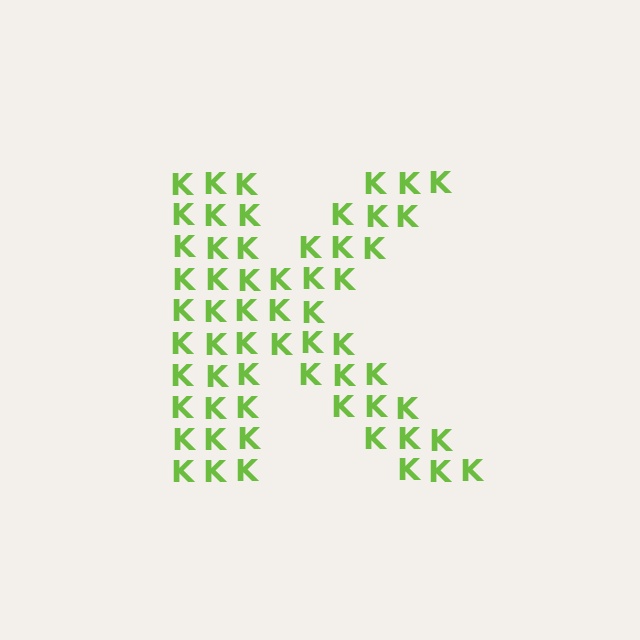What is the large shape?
The large shape is the letter K.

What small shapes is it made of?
It is made of small letter K's.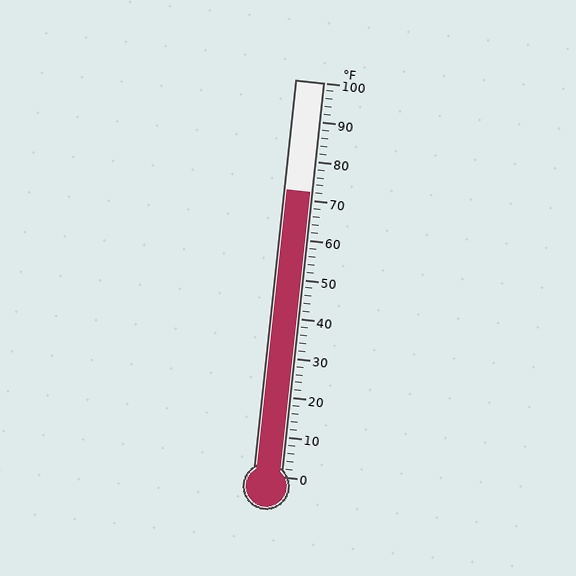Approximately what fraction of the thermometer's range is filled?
The thermometer is filled to approximately 70% of its range.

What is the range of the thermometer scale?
The thermometer scale ranges from 0°F to 100°F.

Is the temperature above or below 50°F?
The temperature is above 50°F.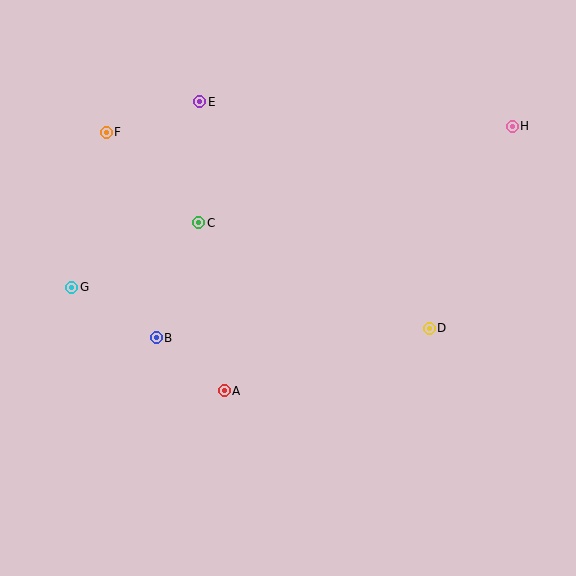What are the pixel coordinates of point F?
Point F is at (106, 132).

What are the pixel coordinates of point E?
Point E is at (200, 102).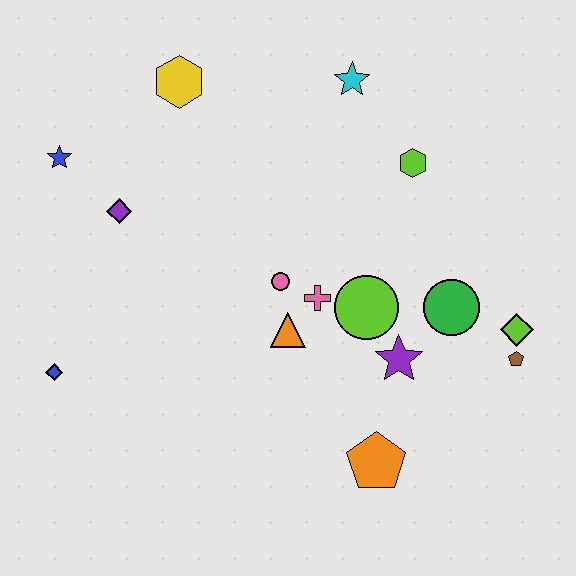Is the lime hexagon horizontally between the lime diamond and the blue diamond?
Yes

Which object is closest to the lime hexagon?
The cyan star is closest to the lime hexagon.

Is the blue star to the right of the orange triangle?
No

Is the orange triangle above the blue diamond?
Yes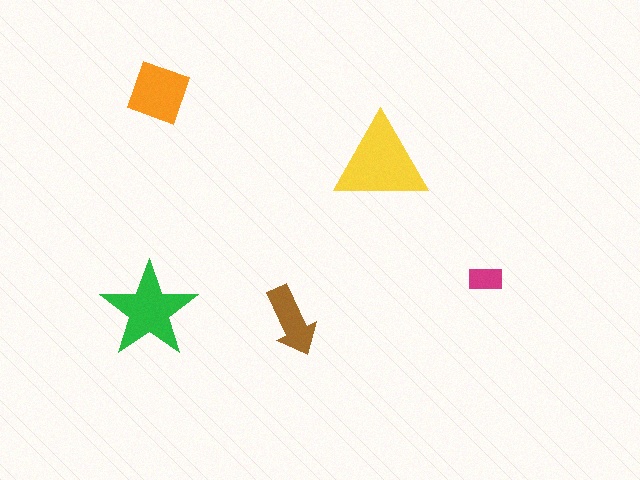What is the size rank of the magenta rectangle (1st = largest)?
5th.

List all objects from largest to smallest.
The yellow triangle, the green star, the orange square, the brown arrow, the magenta rectangle.